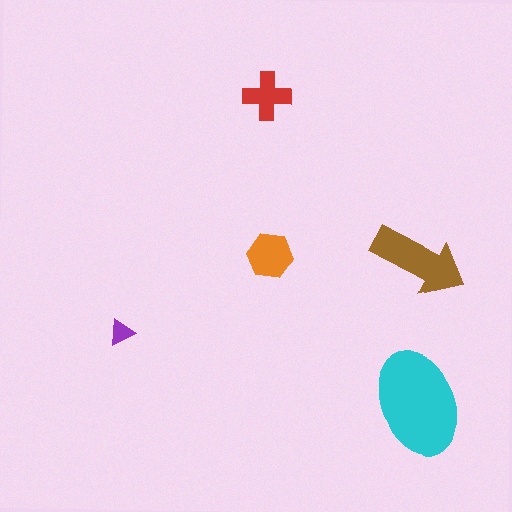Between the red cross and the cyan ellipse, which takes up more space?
The cyan ellipse.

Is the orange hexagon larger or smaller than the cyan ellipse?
Smaller.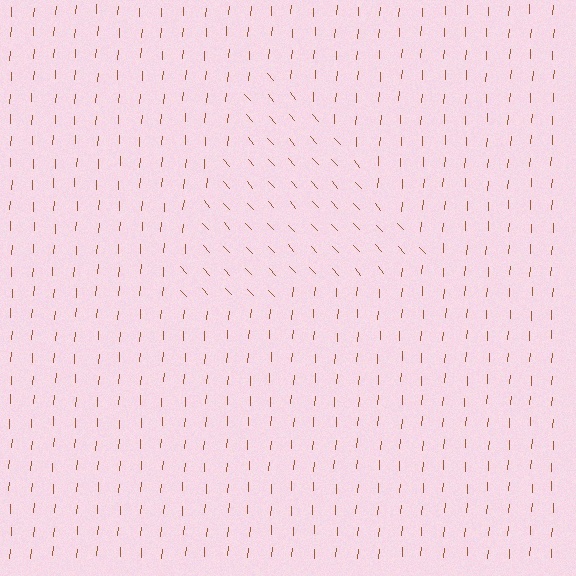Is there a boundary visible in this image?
Yes, there is a texture boundary formed by a change in line orientation.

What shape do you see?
I see a triangle.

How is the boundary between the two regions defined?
The boundary is defined purely by a change in line orientation (approximately 45 degrees difference). All lines are the same color and thickness.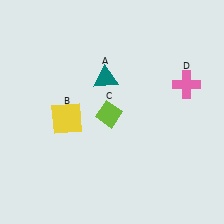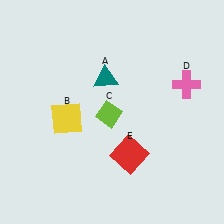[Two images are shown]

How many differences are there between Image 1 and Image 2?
There is 1 difference between the two images.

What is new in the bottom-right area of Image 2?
A red square (E) was added in the bottom-right area of Image 2.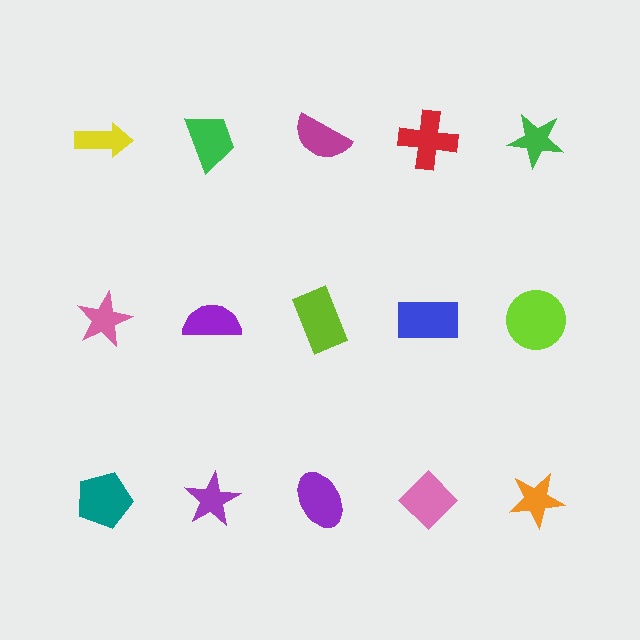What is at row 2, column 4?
A blue rectangle.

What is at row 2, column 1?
A pink star.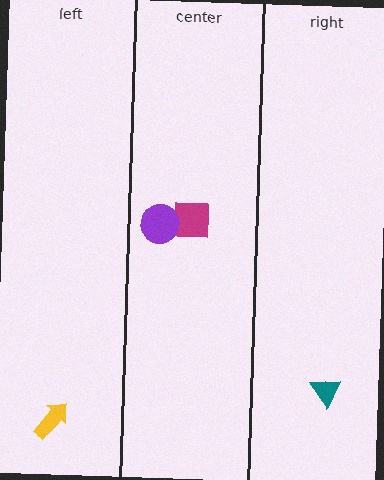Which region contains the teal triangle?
The right region.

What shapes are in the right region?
The teal triangle.